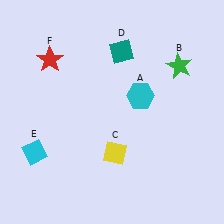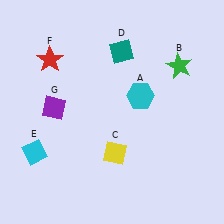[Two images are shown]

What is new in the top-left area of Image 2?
A purple diamond (G) was added in the top-left area of Image 2.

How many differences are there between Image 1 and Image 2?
There is 1 difference between the two images.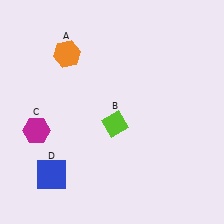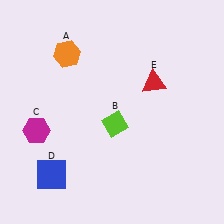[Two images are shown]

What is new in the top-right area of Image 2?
A red triangle (E) was added in the top-right area of Image 2.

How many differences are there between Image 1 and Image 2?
There is 1 difference between the two images.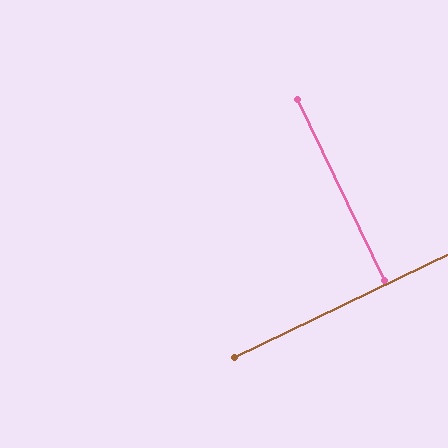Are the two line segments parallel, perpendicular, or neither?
Perpendicular — they meet at approximately 90°.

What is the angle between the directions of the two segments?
Approximately 90 degrees.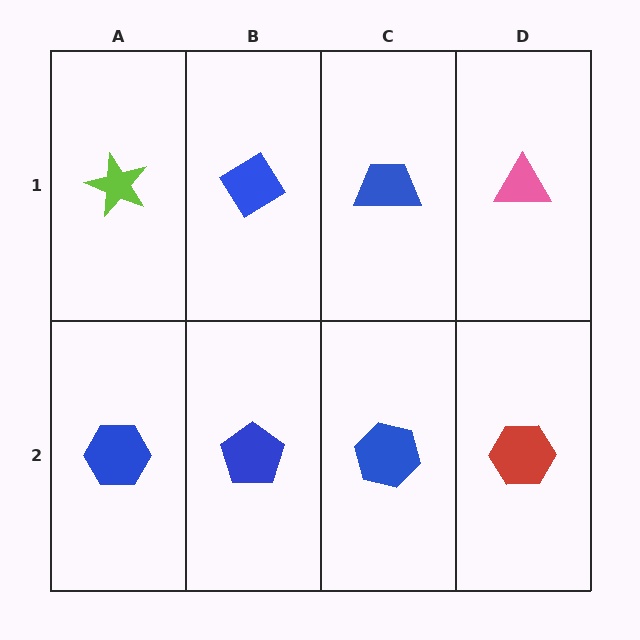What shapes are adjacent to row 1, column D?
A red hexagon (row 2, column D), a blue trapezoid (row 1, column C).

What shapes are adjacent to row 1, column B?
A blue pentagon (row 2, column B), a lime star (row 1, column A), a blue trapezoid (row 1, column C).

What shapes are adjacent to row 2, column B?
A blue diamond (row 1, column B), a blue hexagon (row 2, column A), a blue hexagon (row 2, column C).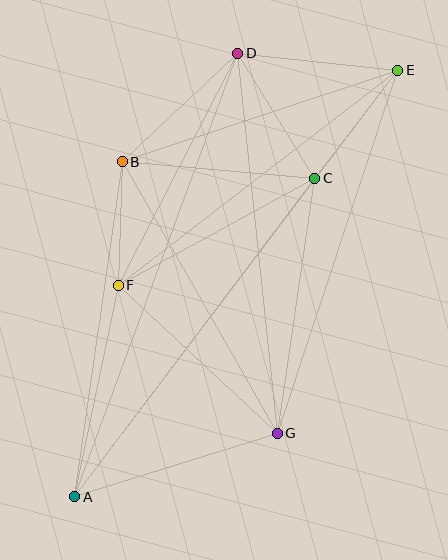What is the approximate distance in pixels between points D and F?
The distance between D and F is approximately 261 pixels.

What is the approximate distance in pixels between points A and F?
The distance between A and F is approximately 216 pixels.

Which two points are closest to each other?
Points B and F are closest to each other.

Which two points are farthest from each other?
Points A and E are farthest from each other.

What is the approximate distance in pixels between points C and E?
The distance between C and E is approximately 136 pixels.